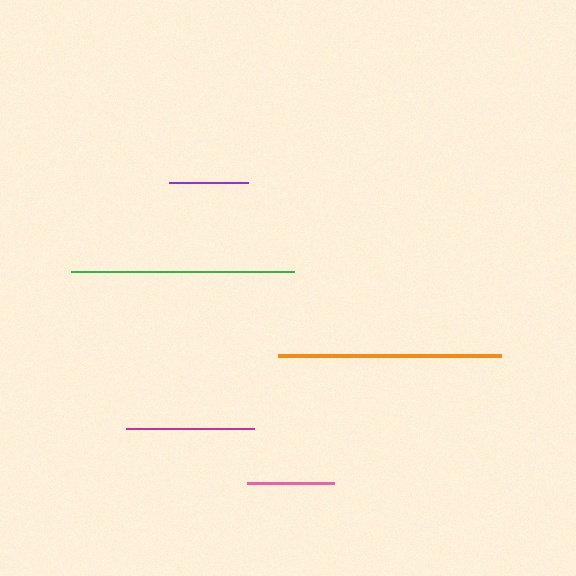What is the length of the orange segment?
The orange segment is approximately 223 pixels long.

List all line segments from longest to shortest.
From longest to shortest: green, orange, magenta, pink, purple.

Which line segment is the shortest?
The purple line is the shortest at approximately 80 pixels.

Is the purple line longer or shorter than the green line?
The green line is longer than the purple line.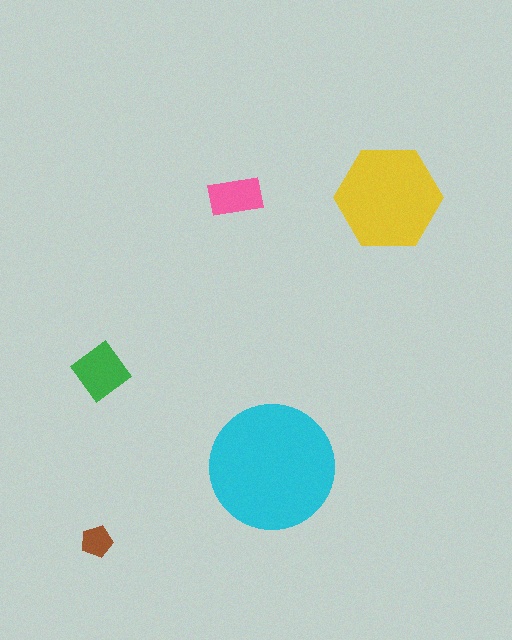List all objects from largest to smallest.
The cyan circle, the yellow hexagon, the green diamond, the pink rectangle, the brown pentagon.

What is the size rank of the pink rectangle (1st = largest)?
4th.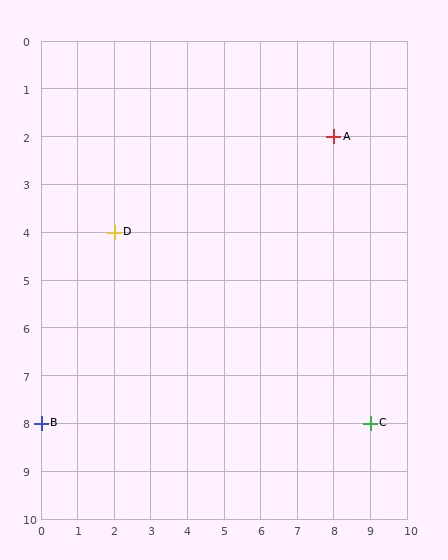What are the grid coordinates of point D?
Point D is at grid coordinates (2, 4).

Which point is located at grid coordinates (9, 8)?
Point C is at (9, 8).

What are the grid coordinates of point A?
Point A is at grid coordinates (8, 2).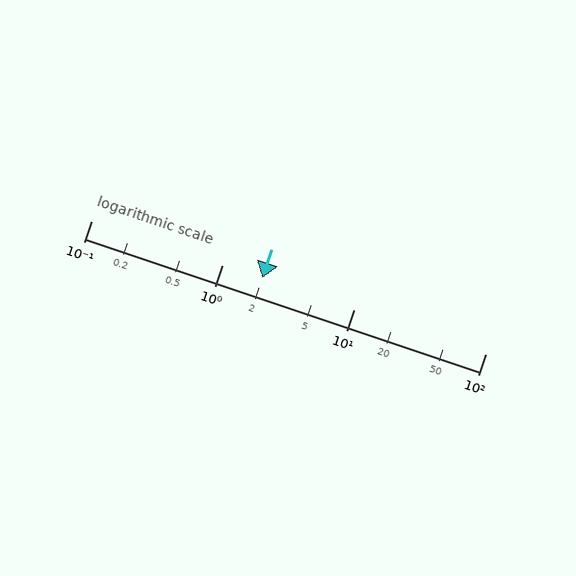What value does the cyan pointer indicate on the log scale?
The pointer indicates approximately 2.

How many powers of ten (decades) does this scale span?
The scale spans 3 decades, from 0.1 to 100.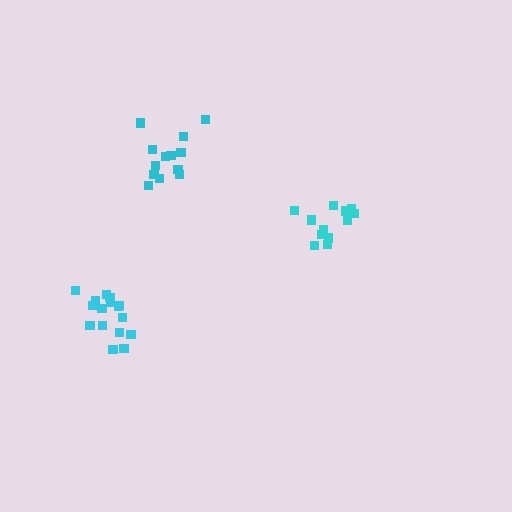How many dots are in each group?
Group 1: 12 dots, Group 2: 16 dots, Group 3: 13 dots (41 total).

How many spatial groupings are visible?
There are 3 spatial groupings.